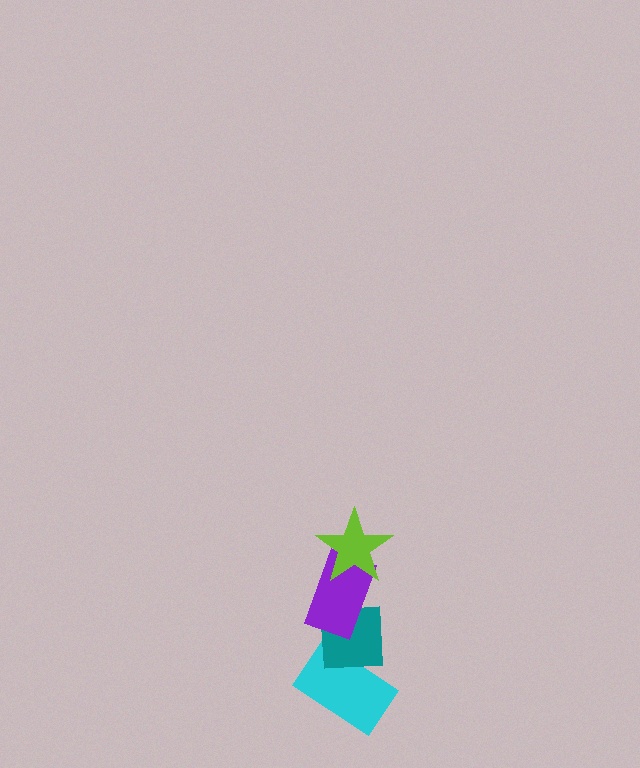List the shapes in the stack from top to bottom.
From top to bottom: the lime star, the purple rectangle, the teal square, the cyan rectangle.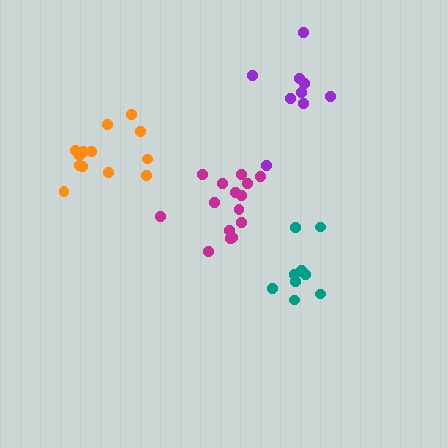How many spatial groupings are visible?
There are 4 spatial groupings.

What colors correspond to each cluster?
The clusters are colored: teal, purple, magenta, orange.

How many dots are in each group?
Group 1: 9 dots, Group 2: 9 dots, Group 3: 15 dots, Group 4: 13 dots (46 total).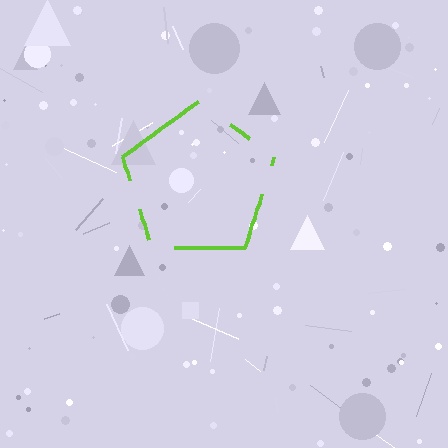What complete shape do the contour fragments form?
The contour fragments form a pentagon.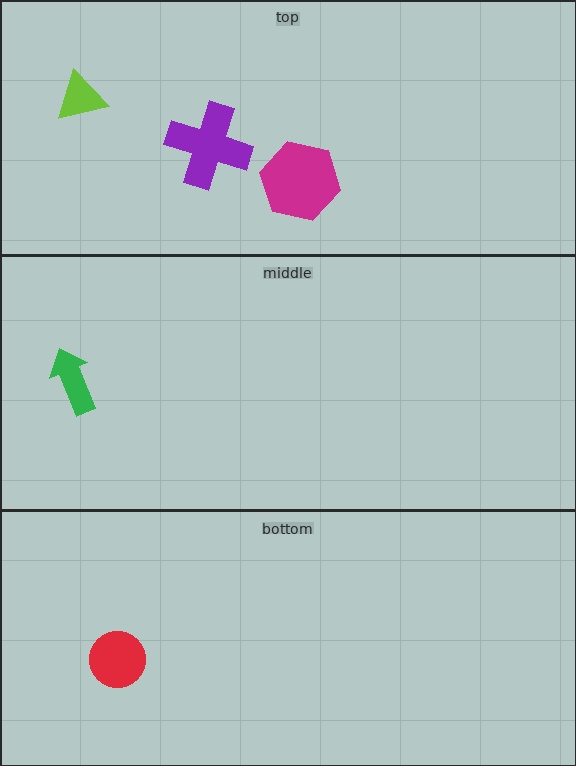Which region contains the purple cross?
The top region.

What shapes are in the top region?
The lime triangle, the purple cross, the magenta hexagon.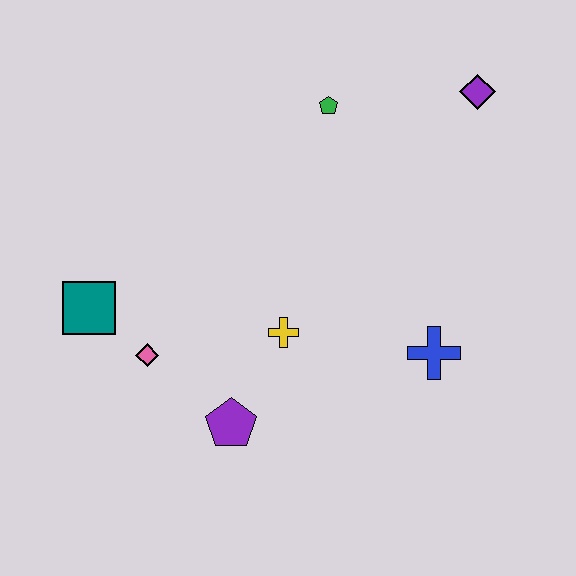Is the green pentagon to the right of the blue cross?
No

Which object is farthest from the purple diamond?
The teal square is farthest from the purple diamond.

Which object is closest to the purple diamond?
The green pentagon is closest to the purple diamond.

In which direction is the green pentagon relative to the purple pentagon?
The green pentagon is above the purple pentagon.